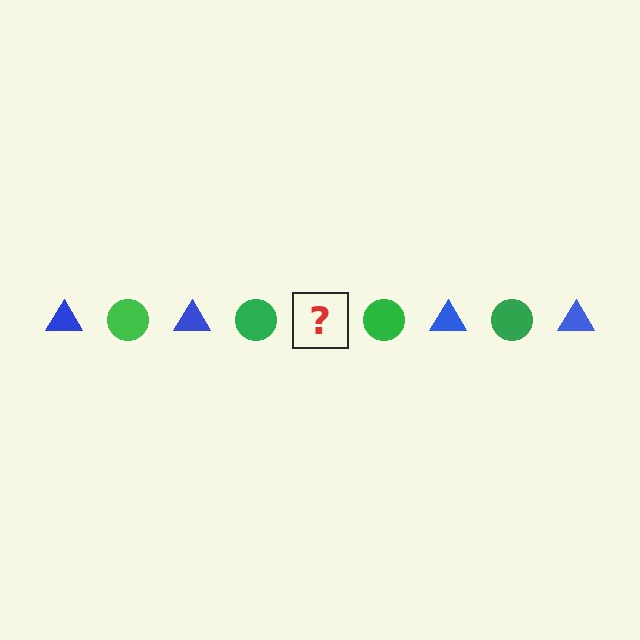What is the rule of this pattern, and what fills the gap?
The rule is that the pattern alternates between blue triangle and green circle. The gap should be filled with a blue triangle.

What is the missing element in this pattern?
The missing element is a blue triangle.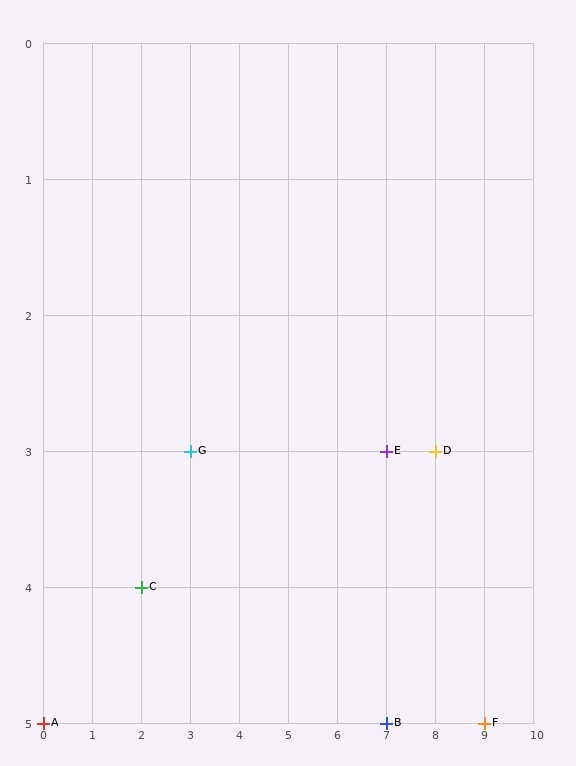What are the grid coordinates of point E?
Point E is at grid coordinates (7, 3).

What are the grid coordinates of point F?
Point F is at grid coordinates (9, 5).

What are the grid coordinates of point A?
Point A is at grid coordinates (0, 5).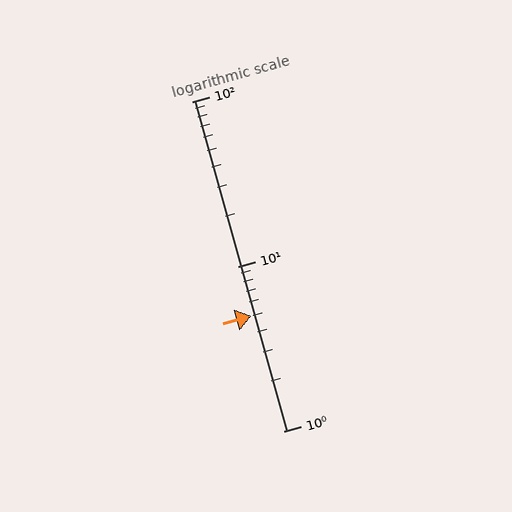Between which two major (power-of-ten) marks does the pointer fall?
The pointer is between 1 and 10.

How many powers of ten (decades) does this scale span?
The scale spans 2 decades, from 1 to 100.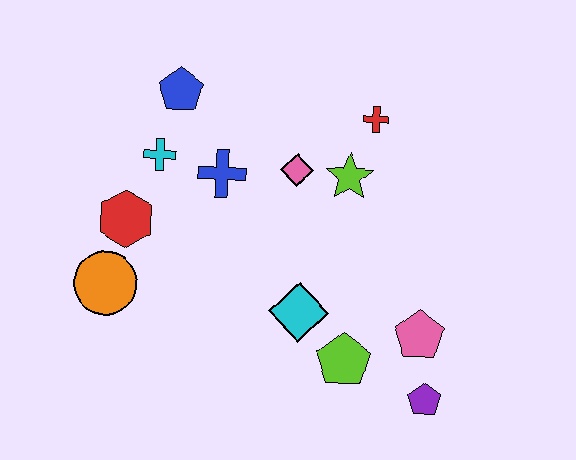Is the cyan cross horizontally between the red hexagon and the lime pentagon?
Yes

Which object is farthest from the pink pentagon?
The blue pentagon is farthest from the pink pentagon.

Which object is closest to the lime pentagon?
The cyan diamond is closest to the lime pentagon.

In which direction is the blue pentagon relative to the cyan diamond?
The blue pentagon is above the cyan diamond.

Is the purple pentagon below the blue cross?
Yes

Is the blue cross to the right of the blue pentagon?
Yes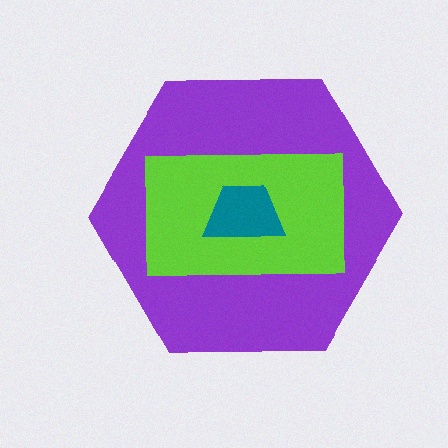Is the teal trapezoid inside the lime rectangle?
Yes.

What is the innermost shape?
The teal trapezoid.